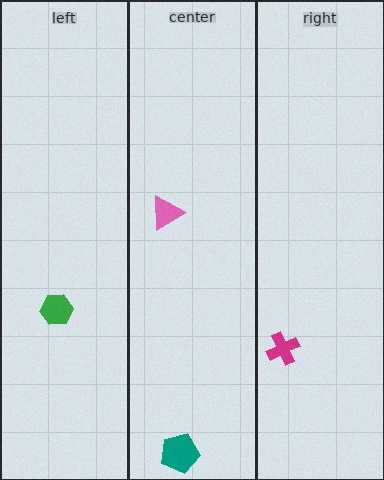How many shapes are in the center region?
2.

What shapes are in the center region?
The pink triangle, the teal pentagon.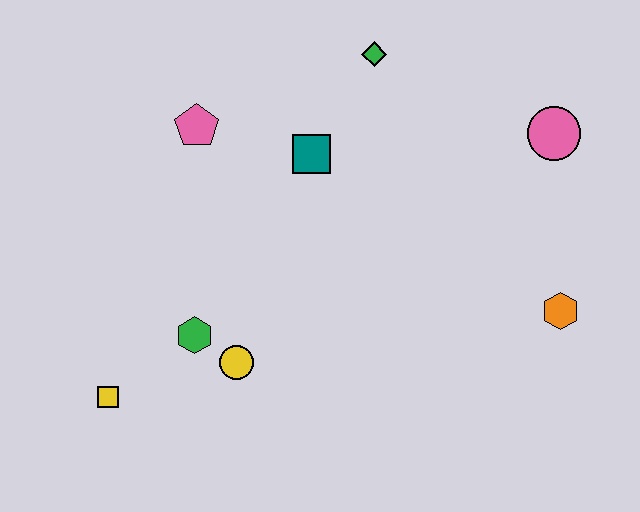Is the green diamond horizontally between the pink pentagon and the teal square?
No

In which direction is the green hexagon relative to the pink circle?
The green hexagon is to the left of the pink circle.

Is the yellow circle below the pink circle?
Yes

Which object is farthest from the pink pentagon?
The orange hexagon is farthest from the pink pentagon.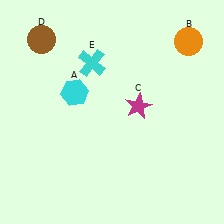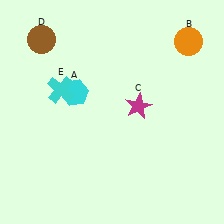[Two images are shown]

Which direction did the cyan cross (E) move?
The cyan cross (E) moved left.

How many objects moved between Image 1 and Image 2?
1 object moved between the two images.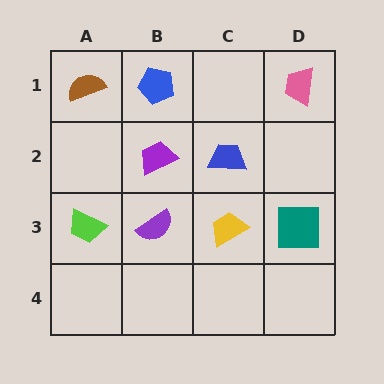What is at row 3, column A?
A lime trapezoid.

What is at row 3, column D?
A teal square.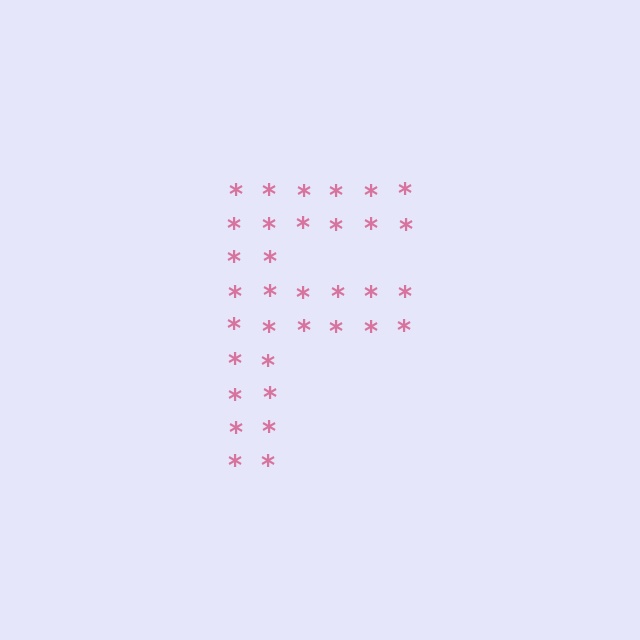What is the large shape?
The large shape is the letter F.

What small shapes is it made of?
It is made of small asterisks.